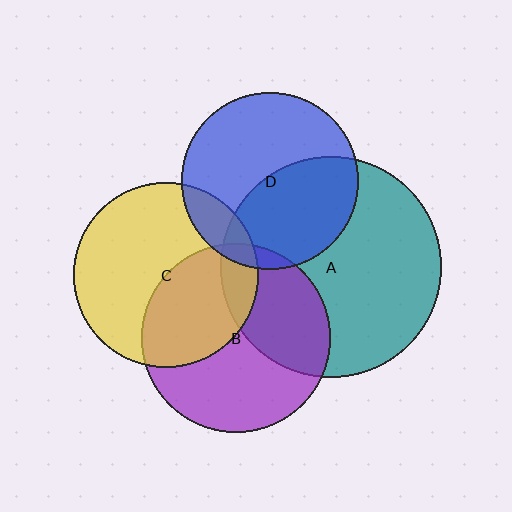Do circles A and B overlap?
Yes.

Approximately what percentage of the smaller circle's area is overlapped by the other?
Approximately 35%.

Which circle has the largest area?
Circle A (teal).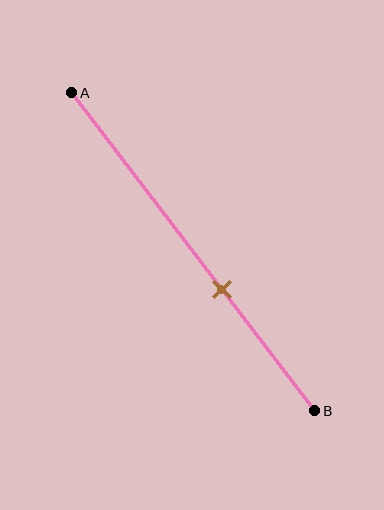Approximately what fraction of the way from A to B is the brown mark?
The brown mark is approximately 60% of the way from A to B.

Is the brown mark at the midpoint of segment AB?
No, the mark is at about 60% from A, not at the 50% midpoint.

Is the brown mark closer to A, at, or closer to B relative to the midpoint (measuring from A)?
The brown mark is closer to point B than the midpoint of segment AB.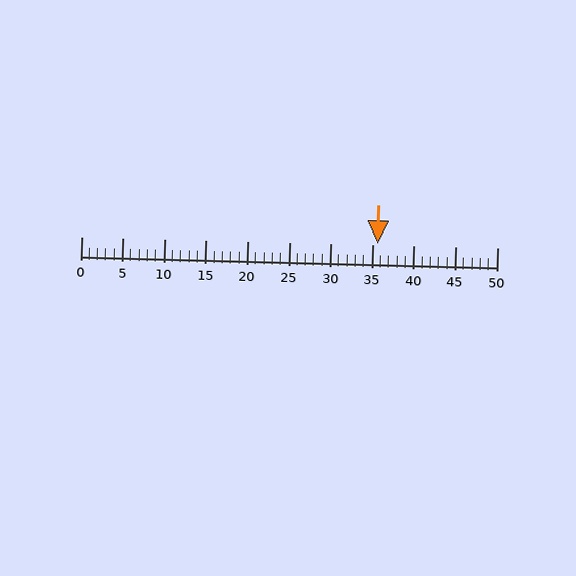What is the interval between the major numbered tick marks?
The major tick marks are spaced 5 units apart.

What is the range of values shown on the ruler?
The ruler shows values from 0 to 50.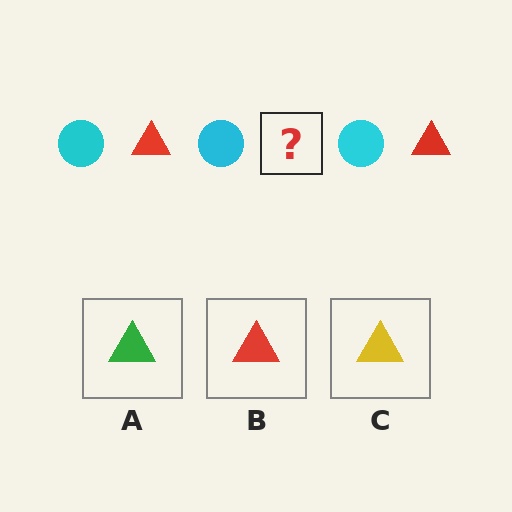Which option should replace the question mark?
Option B.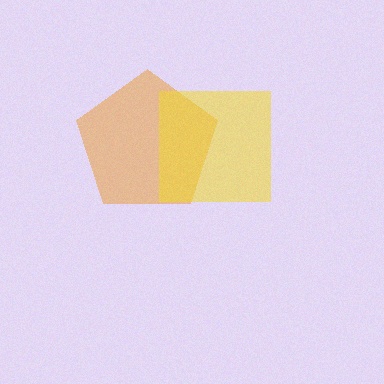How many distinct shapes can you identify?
There are 2 distinct shapes: an orange pentagon, a yellow square.